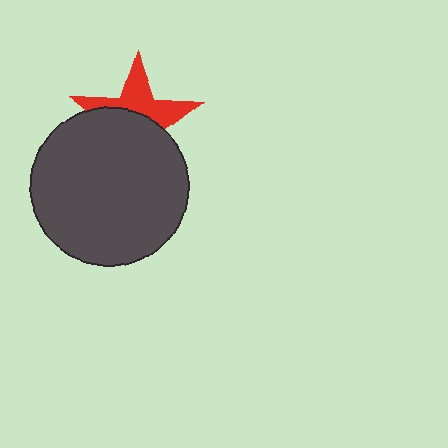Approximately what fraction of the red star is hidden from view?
Roughly 57% of the red star is hidden behind the dark gray circle.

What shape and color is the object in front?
The object in front is a dark gray circle.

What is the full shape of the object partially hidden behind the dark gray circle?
The partially hidden object is a red star.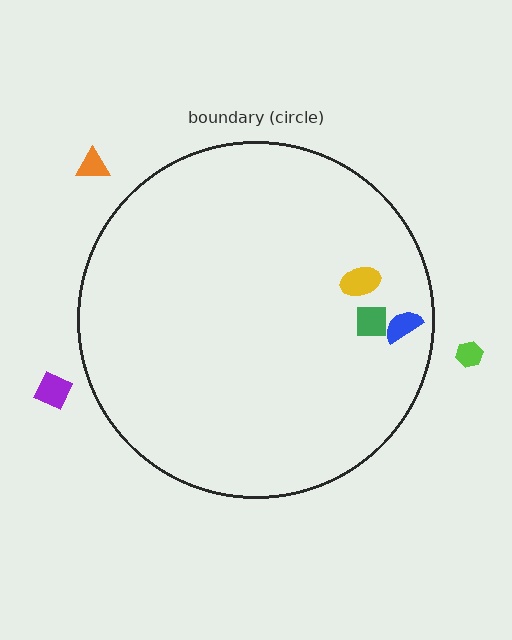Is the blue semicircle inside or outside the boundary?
Inside.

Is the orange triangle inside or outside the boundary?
Outside.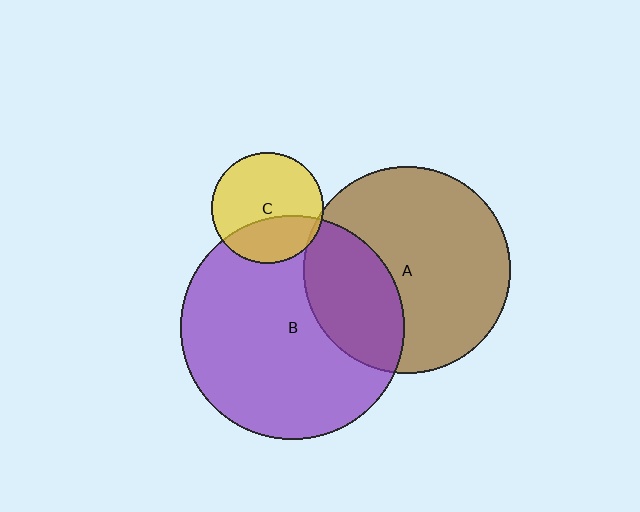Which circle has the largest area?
Circle B (purple).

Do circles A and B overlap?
Yes.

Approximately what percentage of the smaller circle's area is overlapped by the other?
Approximately 30%.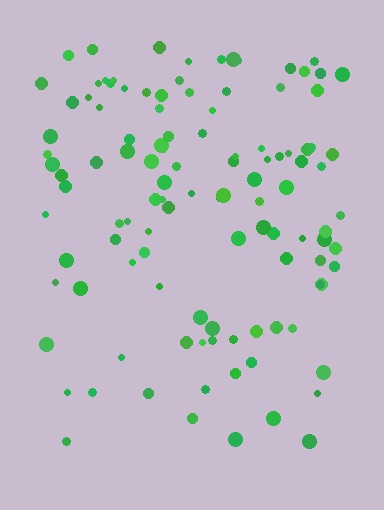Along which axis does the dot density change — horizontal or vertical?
Vertical.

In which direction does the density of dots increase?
From bottom to top, with the top side densest.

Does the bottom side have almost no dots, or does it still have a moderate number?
Still a moderate number, just noticeably fewer than the top.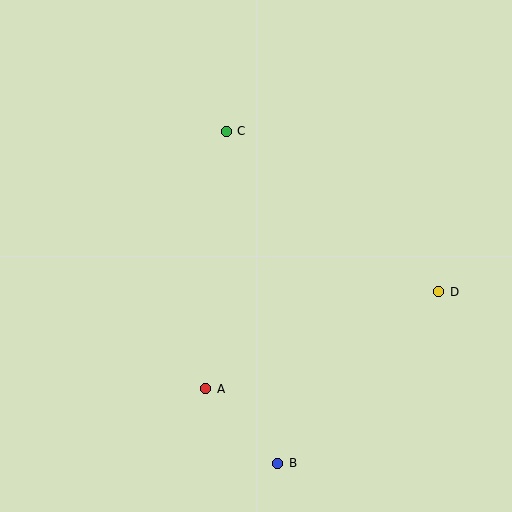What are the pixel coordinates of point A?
Point A is at (206, 389).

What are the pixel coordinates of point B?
Point B is at (278, 463).